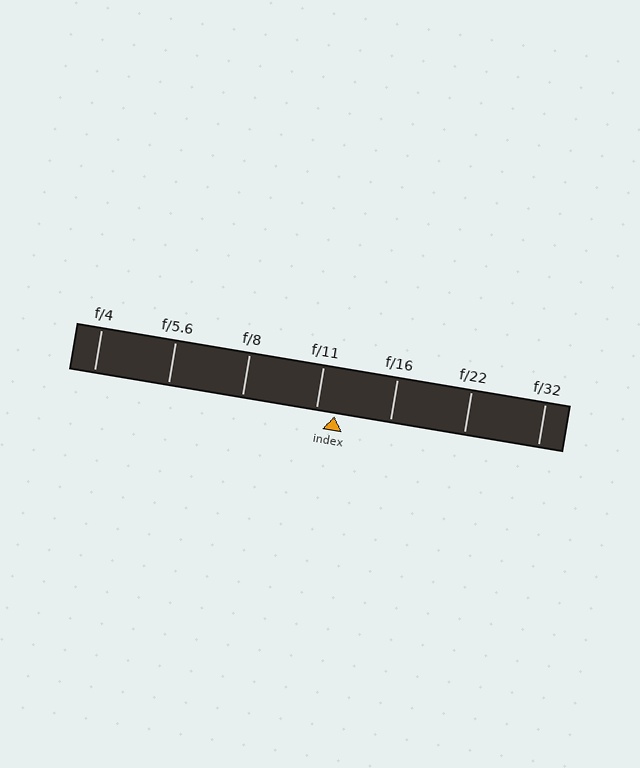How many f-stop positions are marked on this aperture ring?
There are 7 f-stop positions marked.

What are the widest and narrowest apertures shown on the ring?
The widest aperture shown is f/4 and the narrowest is f/32.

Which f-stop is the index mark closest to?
The index mark is closest to f/11.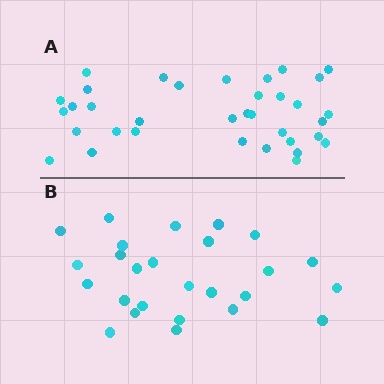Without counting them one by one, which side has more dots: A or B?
Region A (the top region) has more dots.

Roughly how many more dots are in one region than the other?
Region A has roughly 8 or so more dots than region B.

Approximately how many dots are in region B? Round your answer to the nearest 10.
About 30 dots. (The exact count is 26, which rounds to 30.)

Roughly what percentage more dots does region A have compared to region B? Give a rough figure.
About 35% more.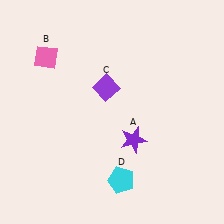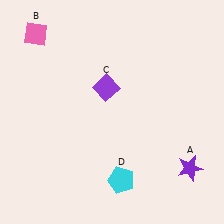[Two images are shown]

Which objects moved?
The objects that moved are: the purple star (A), the pink diamond (B).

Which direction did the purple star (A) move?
The purple star (A) moved right.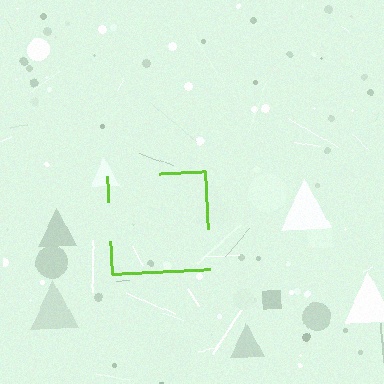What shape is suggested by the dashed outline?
The dashed outline suggests a square.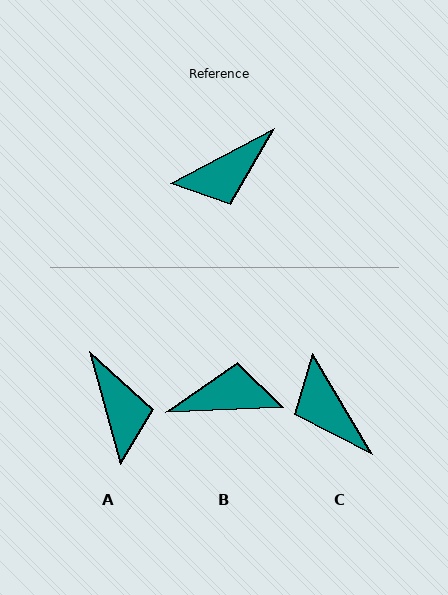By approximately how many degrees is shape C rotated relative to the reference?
Approximately 87 degrees clockwise.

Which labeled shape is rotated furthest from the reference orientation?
B, about 155 degrees away.